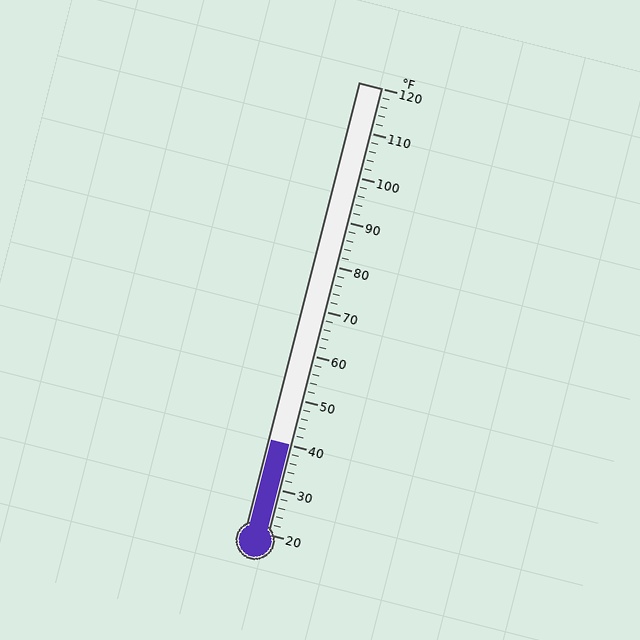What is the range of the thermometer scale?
The thermometer scale ranges from 20°F to 120°F.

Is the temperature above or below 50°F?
The temperature is below 50°F.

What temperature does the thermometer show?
The thermometer shows approximately 40°F.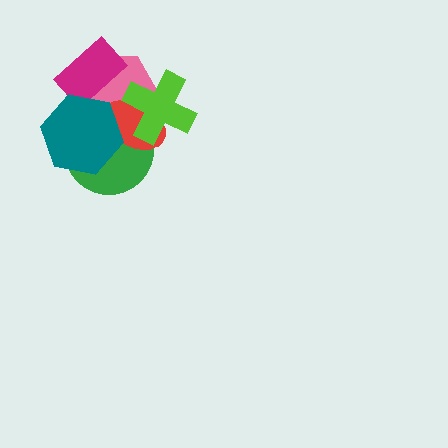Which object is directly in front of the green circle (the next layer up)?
The pink hexagon is directly in front of the green circle.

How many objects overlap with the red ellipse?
4 objects overlap with the red ellipse.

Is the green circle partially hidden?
Yes, it is partially covered by another shape.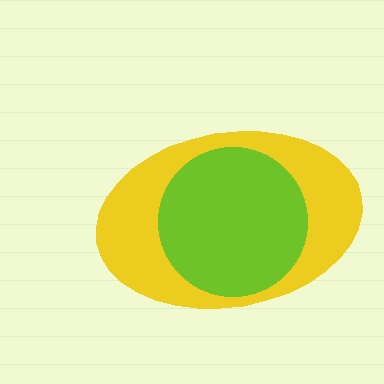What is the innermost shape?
The lime circle.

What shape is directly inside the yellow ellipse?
The lime circle.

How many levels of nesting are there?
2.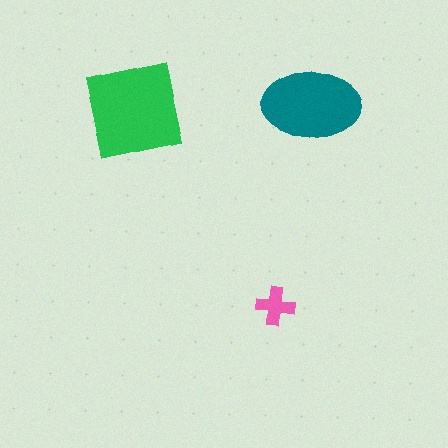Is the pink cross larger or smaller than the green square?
Smaller.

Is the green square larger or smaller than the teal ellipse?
Larger.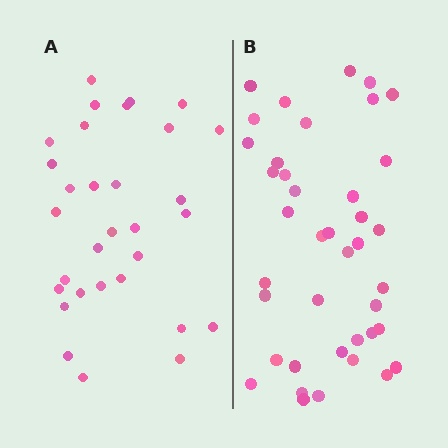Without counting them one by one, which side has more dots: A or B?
Region B (the right region) has more dots.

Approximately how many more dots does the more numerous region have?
Region B has roughly 8 or so more dots than region A.